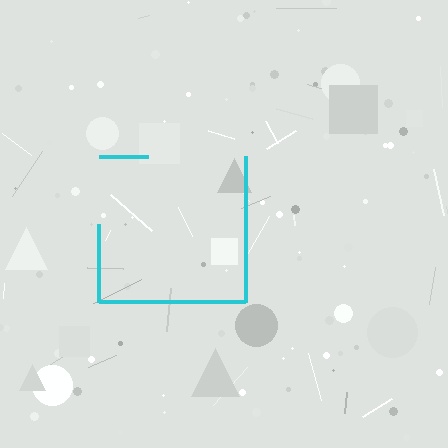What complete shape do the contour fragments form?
The contour fragments form a square.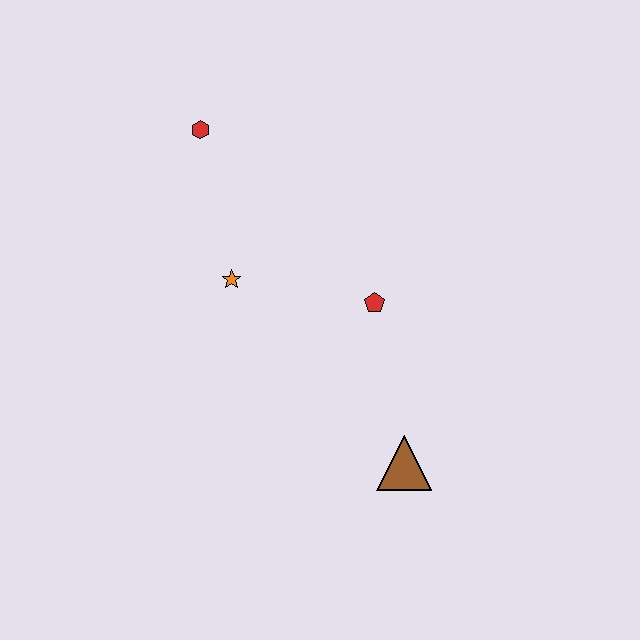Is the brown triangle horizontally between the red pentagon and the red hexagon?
No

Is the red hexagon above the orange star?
Yes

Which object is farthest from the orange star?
The brown triangle is farthest from the orange star.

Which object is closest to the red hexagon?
The orange star is closest to the red hexagon.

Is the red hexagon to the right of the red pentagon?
No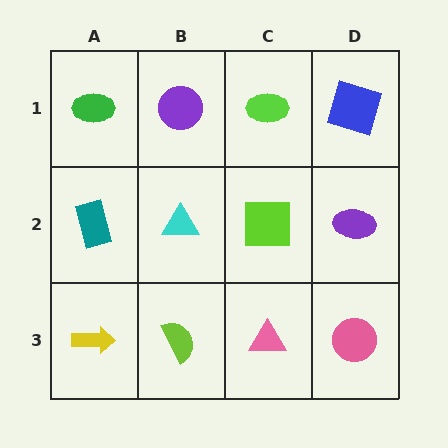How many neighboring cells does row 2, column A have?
3.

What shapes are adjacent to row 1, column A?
A teal rectangle (row 2, column A), a purple circle (row 1, column B).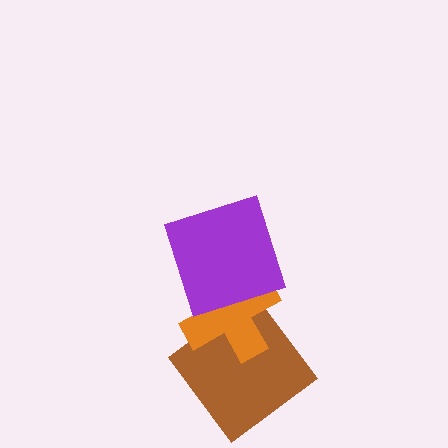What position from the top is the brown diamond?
The brown diamond is 3rd from the top.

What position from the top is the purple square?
The purple square is 1st from the top.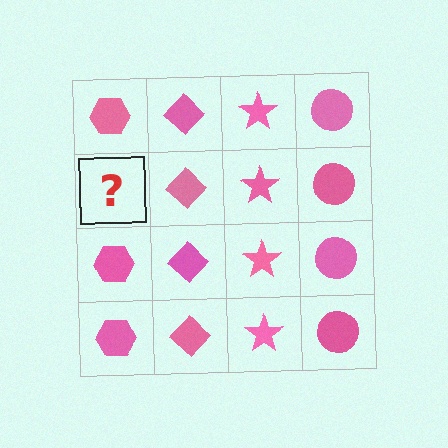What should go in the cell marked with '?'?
The missing cell should contain a pink hexagon.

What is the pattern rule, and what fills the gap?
The rule is that each column has a consistent shape. The gap should be filled with a pink hexagon.